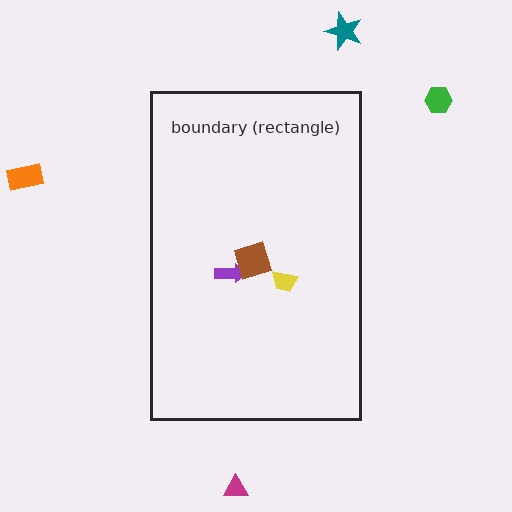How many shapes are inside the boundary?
3 inside, 4 outside.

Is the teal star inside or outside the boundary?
Outside.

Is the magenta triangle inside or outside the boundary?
Outside.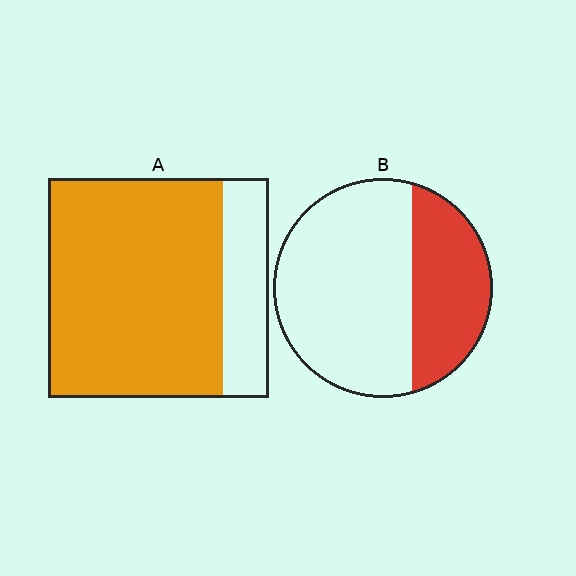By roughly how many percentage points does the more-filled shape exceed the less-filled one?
By roughly 45 percentage points (A over B).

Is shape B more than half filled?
No.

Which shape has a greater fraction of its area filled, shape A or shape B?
Shape A.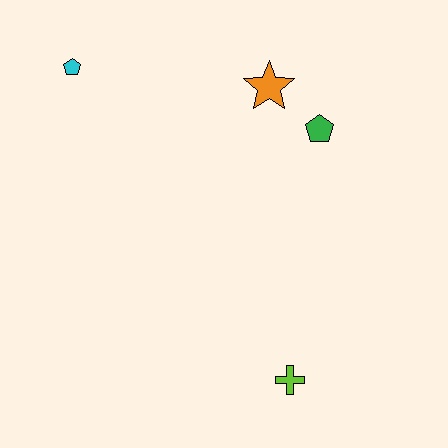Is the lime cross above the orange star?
No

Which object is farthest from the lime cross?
The cyan pentagon is farthest from the lime cross.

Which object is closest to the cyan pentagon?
The orange star is closest to the cyan pentagon.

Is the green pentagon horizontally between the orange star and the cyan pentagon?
No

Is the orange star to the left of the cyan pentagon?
No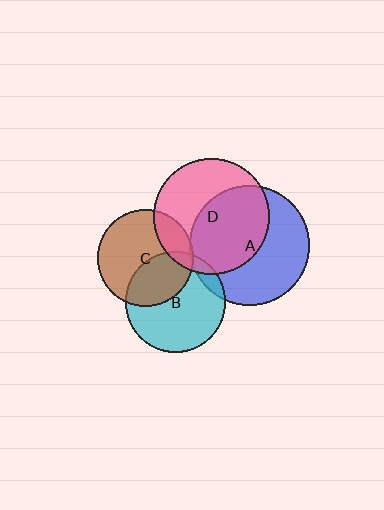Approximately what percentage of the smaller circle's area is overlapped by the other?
Approximately 5%.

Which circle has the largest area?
Circle A (blue).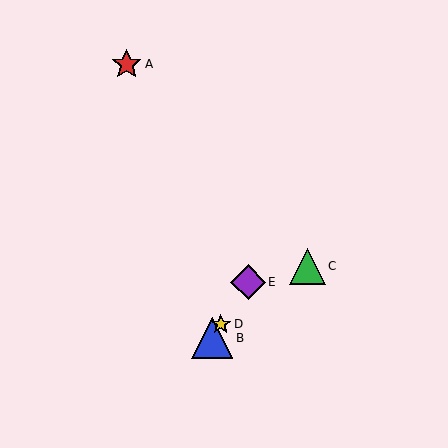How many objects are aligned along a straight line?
3 objects (B, D, E) are aligned along a straight line.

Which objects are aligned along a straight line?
Objects B, D, E are aligned along a straight line.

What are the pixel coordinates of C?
Object C is at (307, 266).